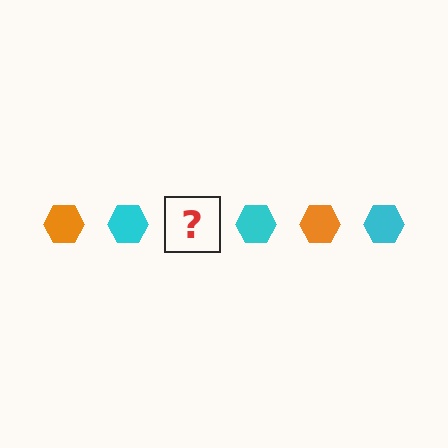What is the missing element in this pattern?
The missing element is an orange hexagon.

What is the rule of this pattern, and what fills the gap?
The rule is that the pattern cycles through orange, cyan hexagons. The gap should be filled with an orange hexagon.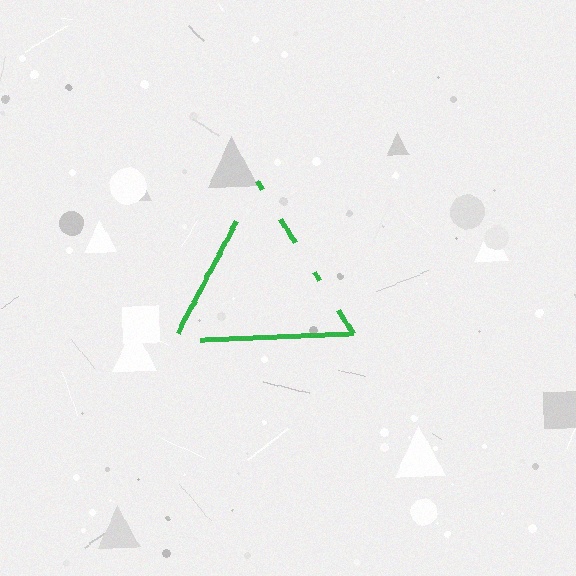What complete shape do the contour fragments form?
The contour fragments form a triangle.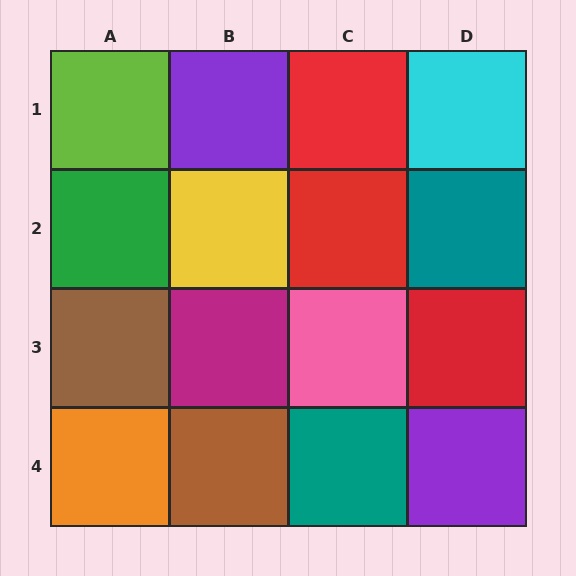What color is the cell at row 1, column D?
Cyan.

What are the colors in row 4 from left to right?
Orange, brown, teal, purple.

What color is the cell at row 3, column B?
Magenta.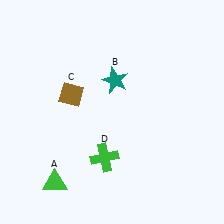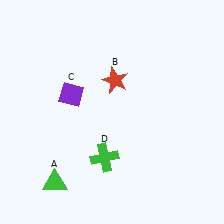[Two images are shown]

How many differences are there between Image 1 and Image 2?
There are 2 differences between the two images.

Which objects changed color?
B changed from teal to red. C changed from brown to purple.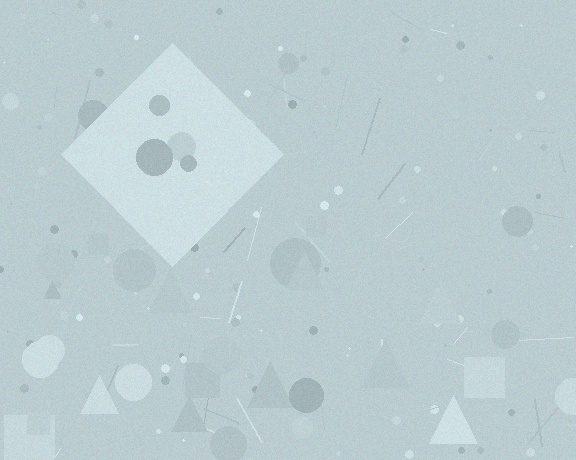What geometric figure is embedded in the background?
A diamond is embedded in the background.